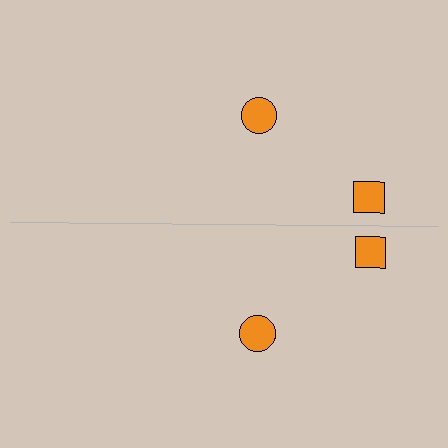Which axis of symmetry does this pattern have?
The pattern has a horizontal axis of symmetry running through the center of the image.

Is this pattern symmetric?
Yes, this pattern has bilateral (reflection) symmetry.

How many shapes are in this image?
There are 4 shapes in this image.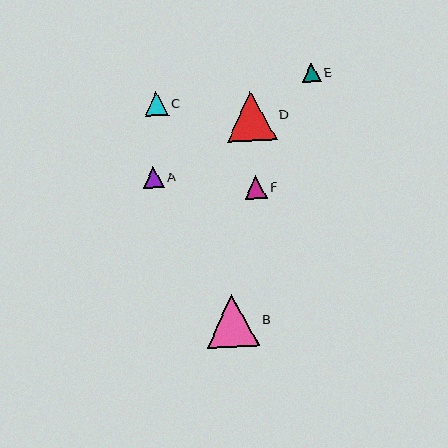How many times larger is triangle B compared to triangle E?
Triangle B is approximately 2.8 times the size of triangle E.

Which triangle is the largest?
Triangle B is the largest with a size of approximately 52 pixels.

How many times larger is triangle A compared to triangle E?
Triangle A is approximately 1.1 times the size of triangle E.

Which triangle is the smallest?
Triangle E is the smallest with a size of approximately 19 pixels.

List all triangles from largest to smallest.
From largest to smallest: B, D, C, F, A, E.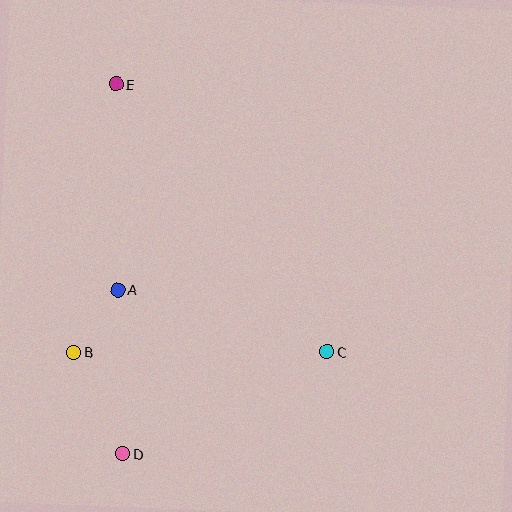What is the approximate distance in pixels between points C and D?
The distance between C and D is approximately 228 pixels.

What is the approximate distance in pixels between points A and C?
The distance between A and C is approximately 218 pixels.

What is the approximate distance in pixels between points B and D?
The distance between B and D is approximately 113 pixels.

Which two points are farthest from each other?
Points D and E are farthest from each other.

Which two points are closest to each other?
Points A and B are closest to each other.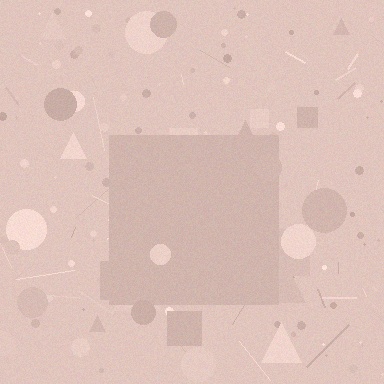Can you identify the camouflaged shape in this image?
The camouflaged shape is a square.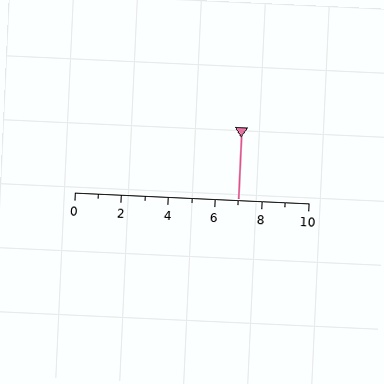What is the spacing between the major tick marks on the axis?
The major ticks are spaced 2 apart.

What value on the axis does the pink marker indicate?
The marker indicates approximately 7.